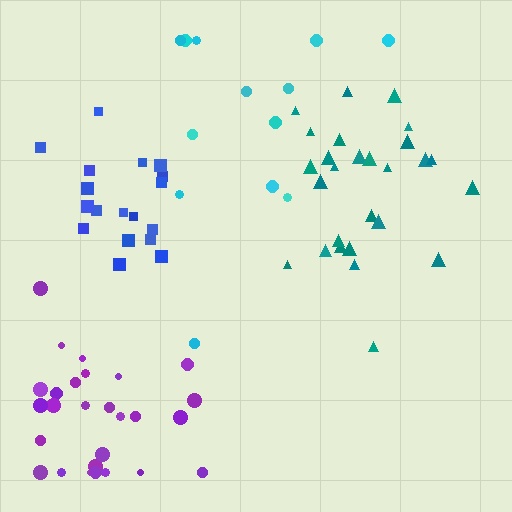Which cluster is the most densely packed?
Blue.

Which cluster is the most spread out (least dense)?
Cyan.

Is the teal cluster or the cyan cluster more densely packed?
Teal.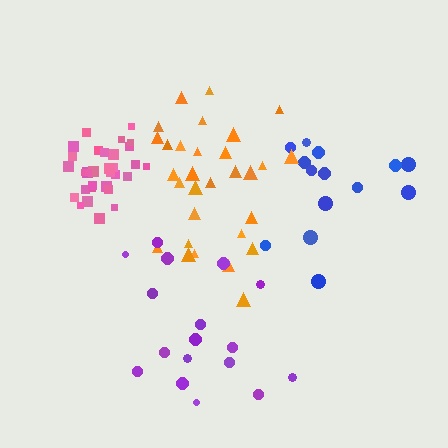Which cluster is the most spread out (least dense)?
Purple.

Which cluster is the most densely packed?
Pink.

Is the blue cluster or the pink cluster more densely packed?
Pink.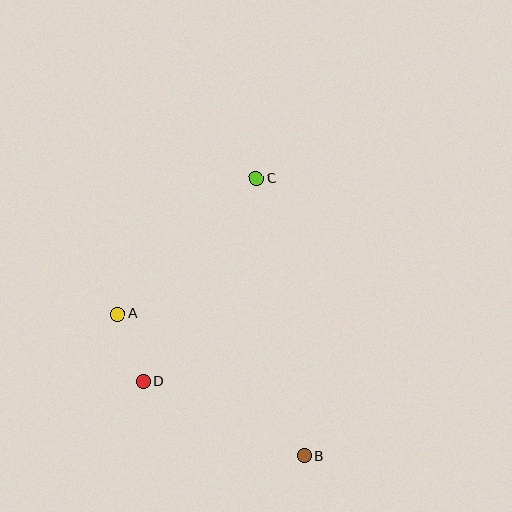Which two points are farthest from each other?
Points B and C are farthest from each other.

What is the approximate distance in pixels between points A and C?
The distance between A and C is approximately 194 pixels.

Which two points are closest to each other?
Points A and D are closest to each other.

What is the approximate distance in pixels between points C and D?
The distance between C and D is approximately 232 pixels.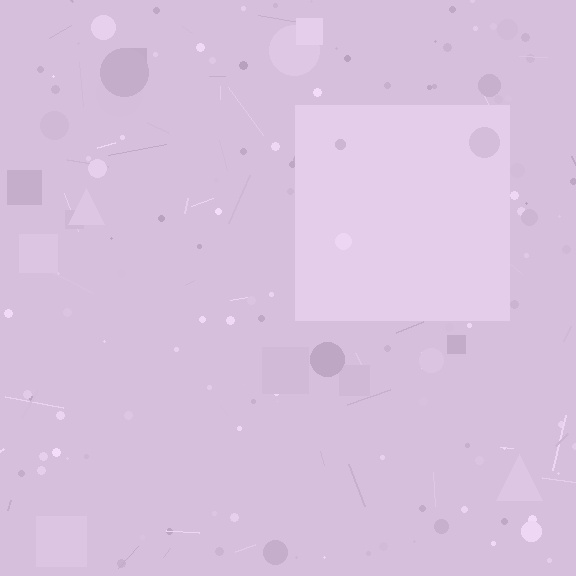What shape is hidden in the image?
A square is hidden in the image.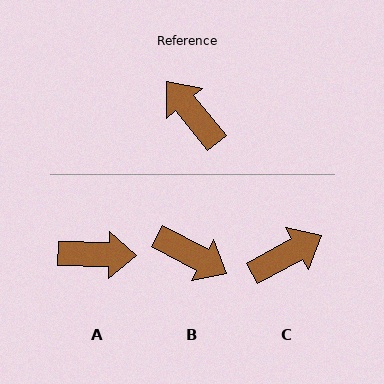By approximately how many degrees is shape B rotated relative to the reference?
Approximately 157 degrees clockwise.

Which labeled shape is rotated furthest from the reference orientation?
B, about 157 degrees away.